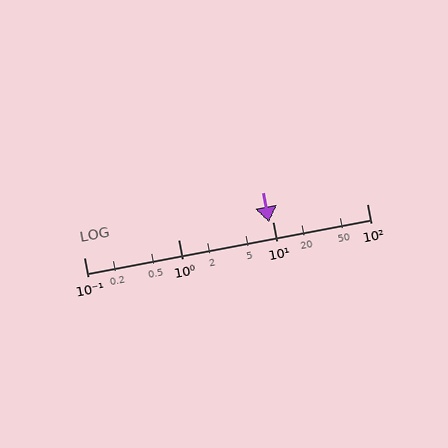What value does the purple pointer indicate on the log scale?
The pointer indicates approximately 9.1.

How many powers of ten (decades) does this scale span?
The scale spans 3 decades, from 0.1 to 100.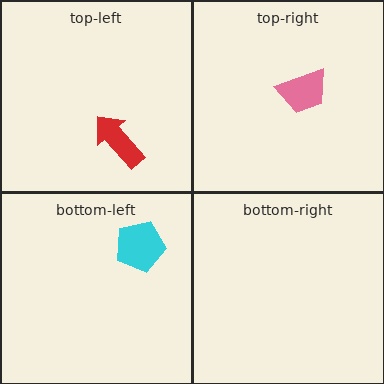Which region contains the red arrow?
The top-left region.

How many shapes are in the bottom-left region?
1.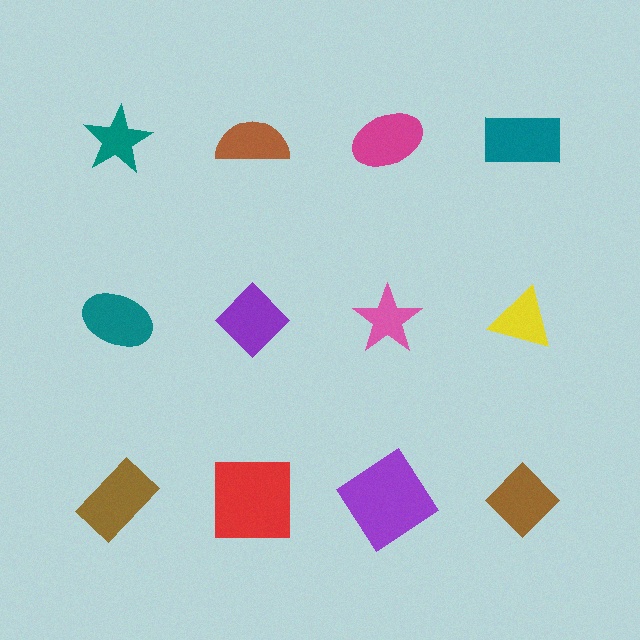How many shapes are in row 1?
4 shapes.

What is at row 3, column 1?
A brown rectangle.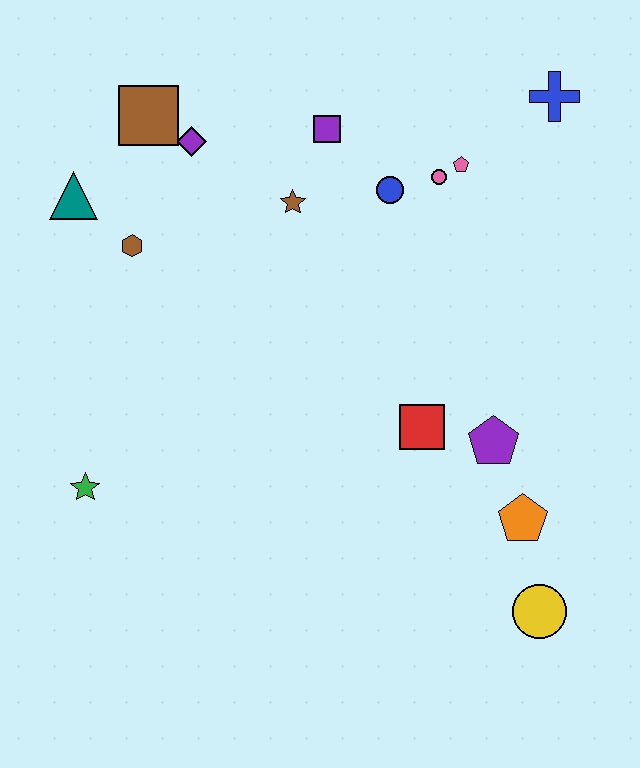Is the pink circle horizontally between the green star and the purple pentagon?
Yes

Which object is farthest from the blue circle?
The yellow circle is farthest from the blue circle.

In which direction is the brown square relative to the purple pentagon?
The brown square is to the left of the purple pentagon.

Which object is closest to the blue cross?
The pink pentagon is closest to the blue cross.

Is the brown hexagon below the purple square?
Yes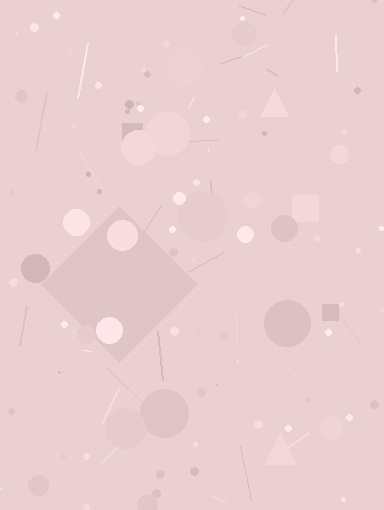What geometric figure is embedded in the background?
A diamond is embedded in the background.